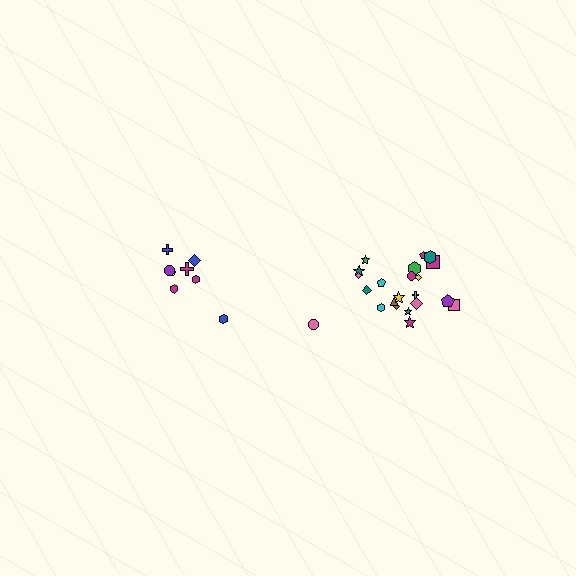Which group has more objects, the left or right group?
The right group.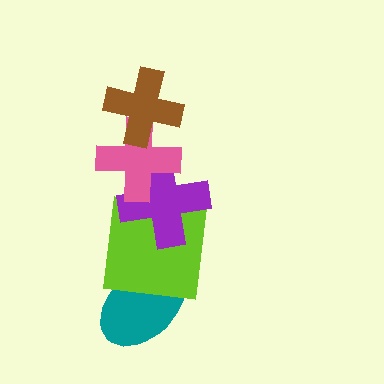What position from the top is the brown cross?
The brown cross is 1st from the top.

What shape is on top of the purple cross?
The pink cross is on top of the purple cross.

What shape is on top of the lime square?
The purple cross is on top of the lime square.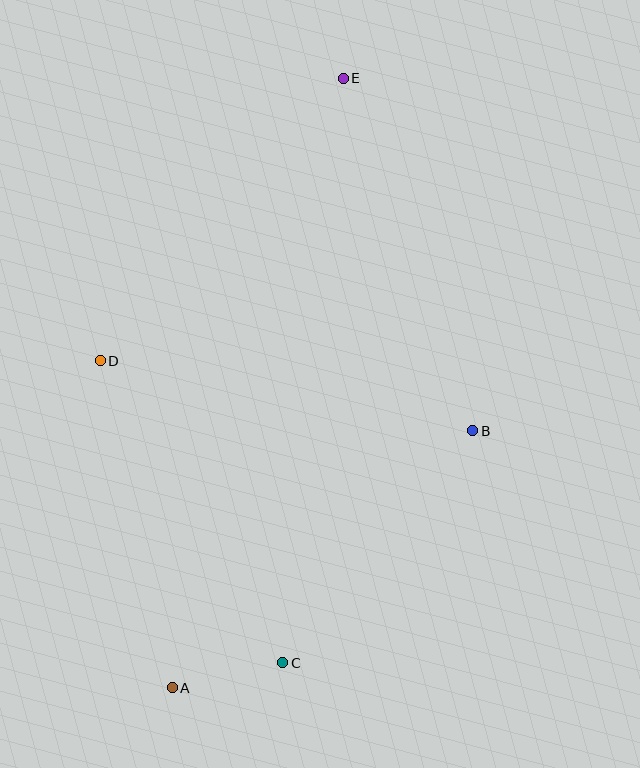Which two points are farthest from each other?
Points A and E are farthest from each other.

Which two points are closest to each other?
Points A and C are closest to each other.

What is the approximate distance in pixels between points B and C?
The distance between B and C is approximately 300 pixels.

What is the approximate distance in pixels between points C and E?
The distance between C and E is approximately 587 pixels.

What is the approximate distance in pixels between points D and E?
The distance between D and E is approximately 373 pixels.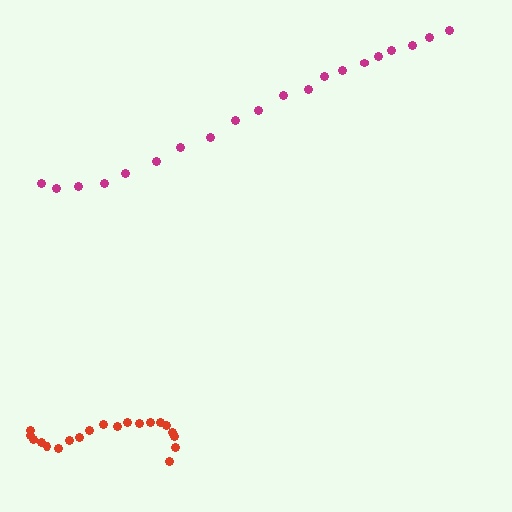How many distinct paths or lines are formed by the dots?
There are 2 distinct paths.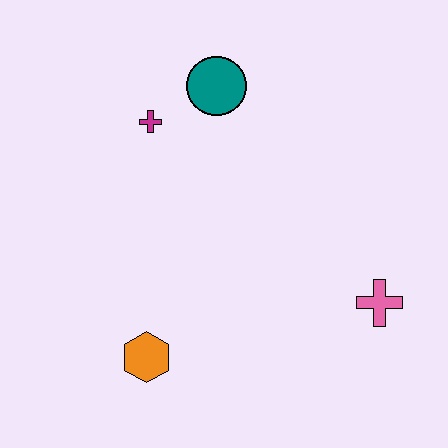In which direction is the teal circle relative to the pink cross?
The teal circle is above the pink cross.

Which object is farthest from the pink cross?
The magenta cross is farthest from the pink cross.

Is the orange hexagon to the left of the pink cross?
Yes